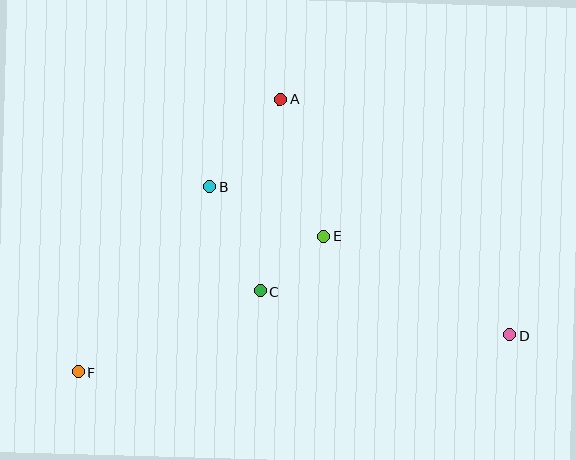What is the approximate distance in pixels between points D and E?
The distance between D and E is approximately 211 pixels.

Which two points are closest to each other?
Points C and E are closest to each other.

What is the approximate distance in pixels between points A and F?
The distance between A and F is approximately 340 pixels.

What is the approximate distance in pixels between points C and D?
The distance between C and D is approximately 253 pixels.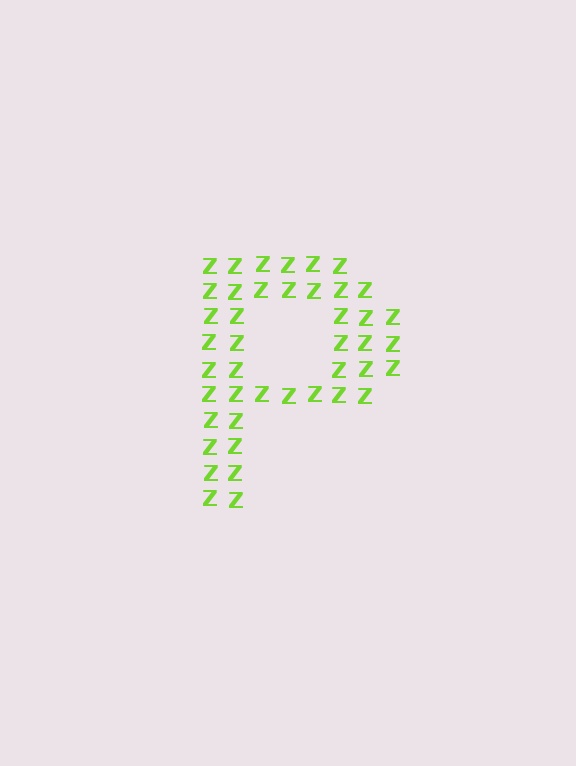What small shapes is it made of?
It is made of small letter Z's.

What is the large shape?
The large shape is the letter P.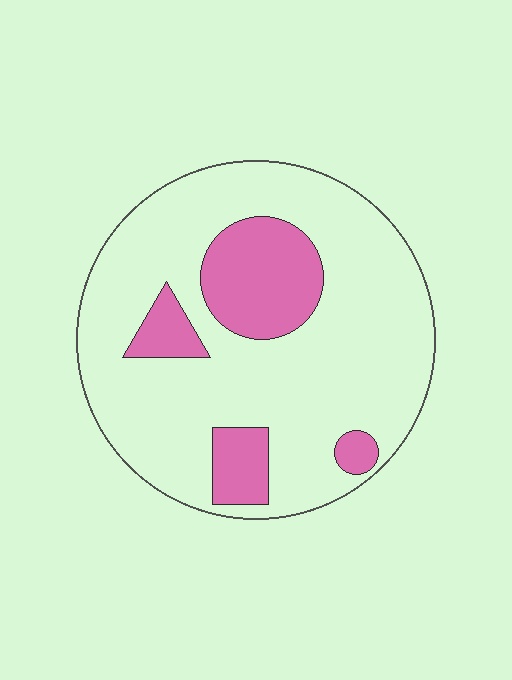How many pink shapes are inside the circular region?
4.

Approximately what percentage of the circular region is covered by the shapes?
Approximately 20%.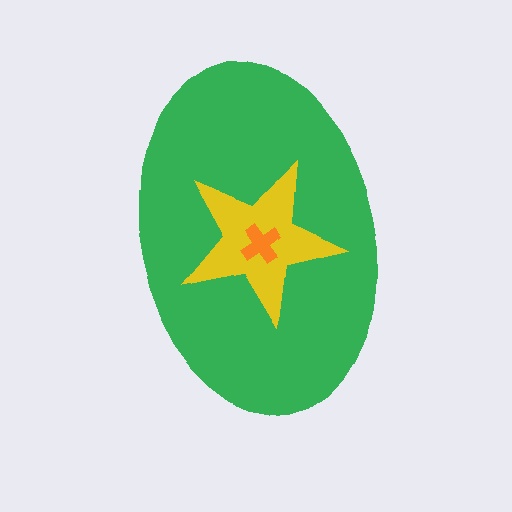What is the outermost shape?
The green ellipse.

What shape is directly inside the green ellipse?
The yellow star.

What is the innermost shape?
The orange cross.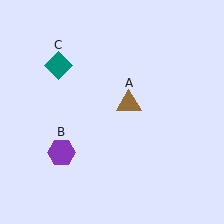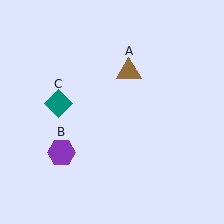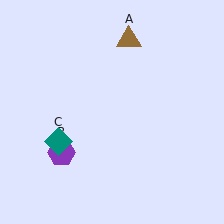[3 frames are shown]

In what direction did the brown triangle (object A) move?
The brown triangle (object A) moved up.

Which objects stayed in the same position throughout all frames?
Purple hexagon (object B) remained stationary.